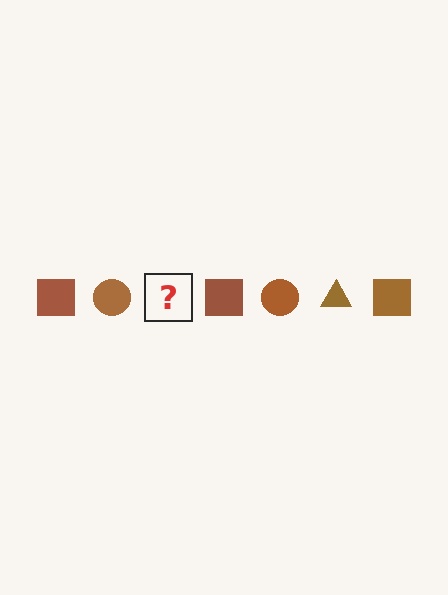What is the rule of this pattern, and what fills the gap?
The rule is that the pattern cycles through square, circle, triangle shapes in brown. The gap should be filled with a brown triangle.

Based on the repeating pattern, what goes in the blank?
The blank should be a brown triangle.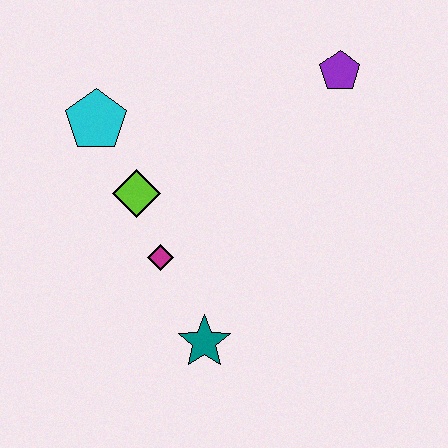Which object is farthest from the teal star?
The purple pentagon is farthest from the teal star.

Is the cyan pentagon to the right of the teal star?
No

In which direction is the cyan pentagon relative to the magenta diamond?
The cyan pentagon is above the magenta diamond.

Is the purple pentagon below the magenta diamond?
No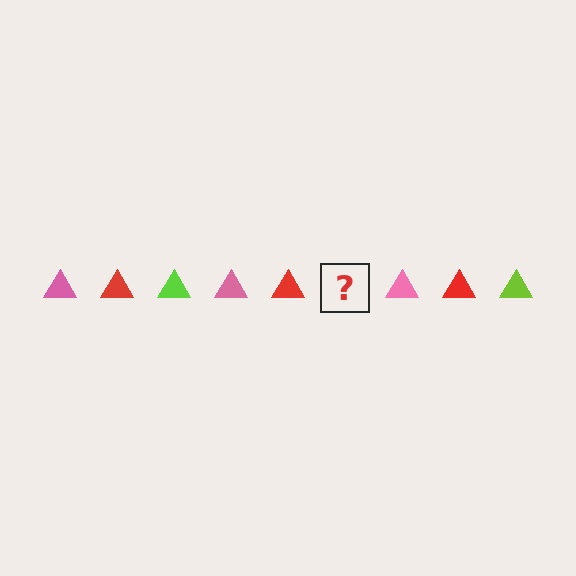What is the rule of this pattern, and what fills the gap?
The rule is that the pattern cycles through pink, red, lime triangles. The gap should be filled with a lime triangle.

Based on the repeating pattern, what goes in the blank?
The blank should be a lime triangle.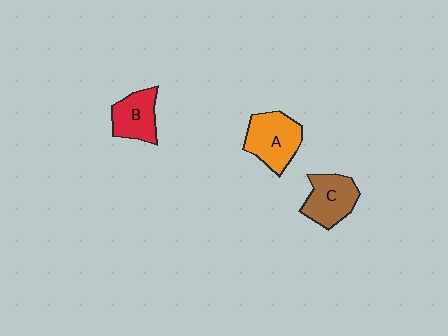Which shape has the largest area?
Shape A (orange).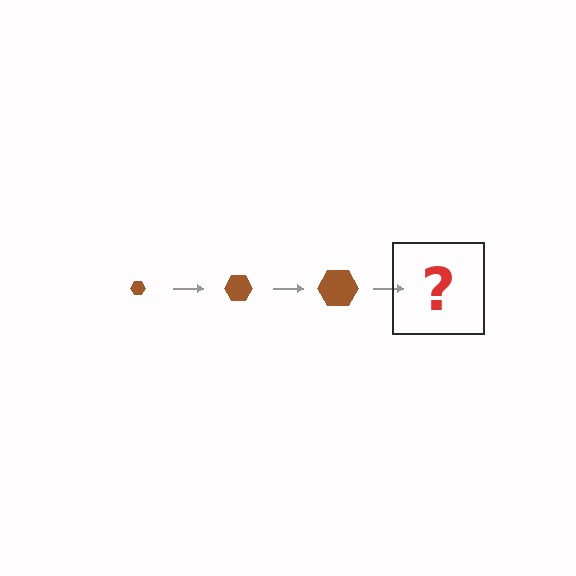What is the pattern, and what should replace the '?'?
The pattern is that the hexagon gets progressively larger each step. The '?' should be a brown hexagon, larger than the previous one.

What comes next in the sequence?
The next element should be a brown hexagon, larger than the previous one.